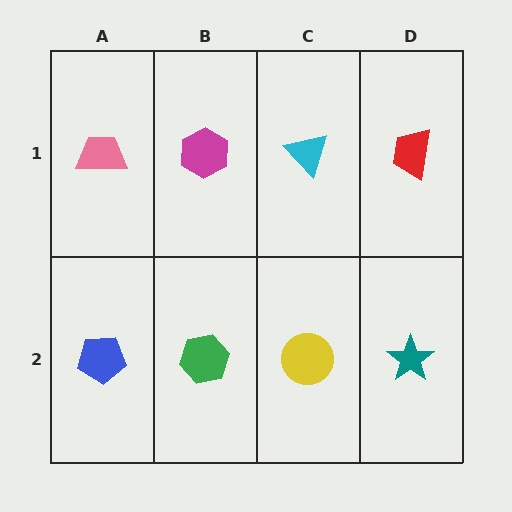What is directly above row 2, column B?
A magenta hexagon.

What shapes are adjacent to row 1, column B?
A green hexagon (row 2, column B), a pink trapezoid (row 1, column A), a cyan triangle (row 1, column C).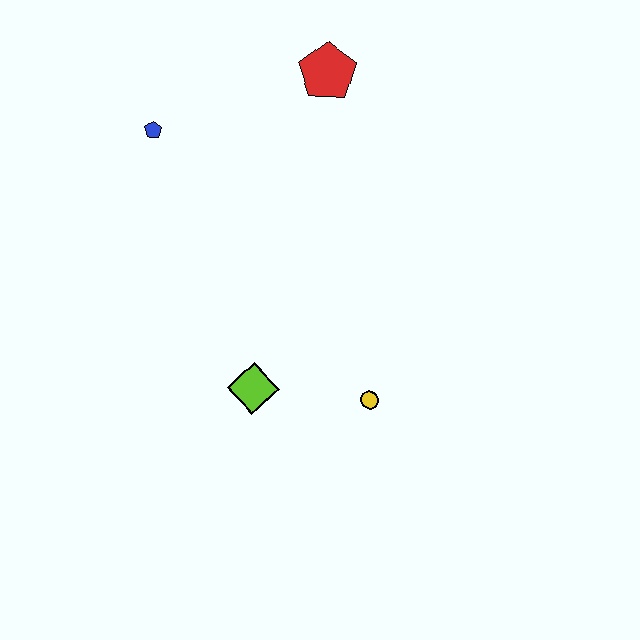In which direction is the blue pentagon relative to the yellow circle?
The blue pentagon is above the yellow circle.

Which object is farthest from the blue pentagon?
The yellow circle is farthest from the blue pentagon.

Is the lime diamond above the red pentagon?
No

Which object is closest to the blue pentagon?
The red pentagon is closest to the blue pentagon.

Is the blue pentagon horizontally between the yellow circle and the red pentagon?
No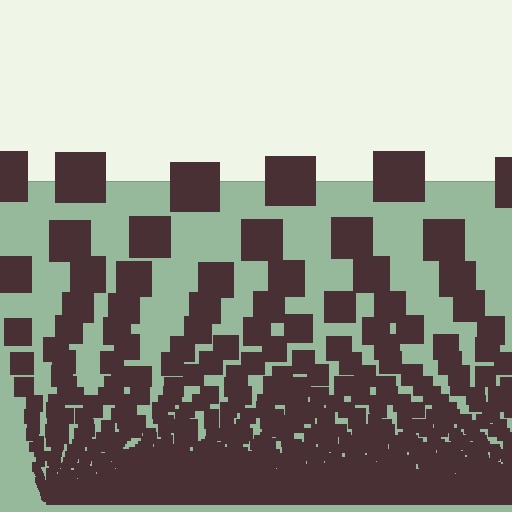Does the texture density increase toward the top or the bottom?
Density increases toward the bottom.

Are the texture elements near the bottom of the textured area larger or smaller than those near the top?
Smaller. The gradient is inverted — elements near the bottom are smaller and denser.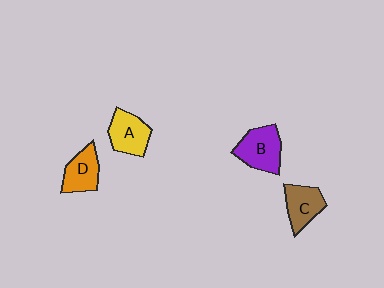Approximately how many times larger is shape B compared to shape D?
Approximately 1.2 times.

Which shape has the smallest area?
Shape D (orange).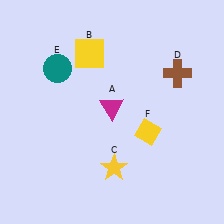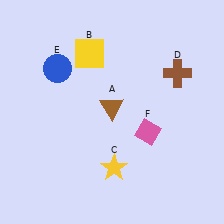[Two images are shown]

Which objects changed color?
A changed from magenta to brown. E changed from teal to blue. F changed from yellow to pink.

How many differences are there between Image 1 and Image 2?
There are 3 differences between the two images.